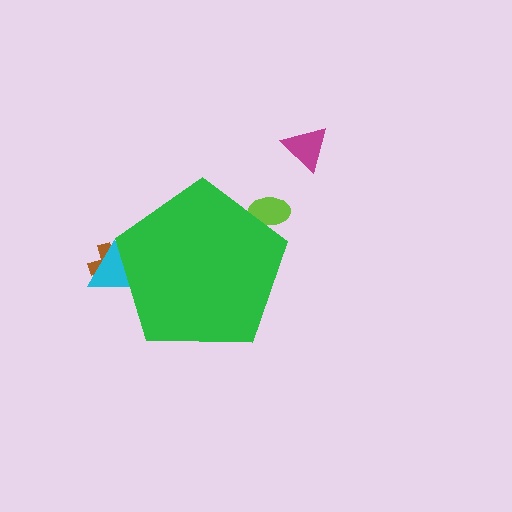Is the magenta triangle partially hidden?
No, the magenta triangle is fully visible.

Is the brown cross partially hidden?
Yes, the brown cross is partially hidden behind the green pentagon.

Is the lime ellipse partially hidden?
Yes, the lime ellipse is partially hidden behind the green pentagon.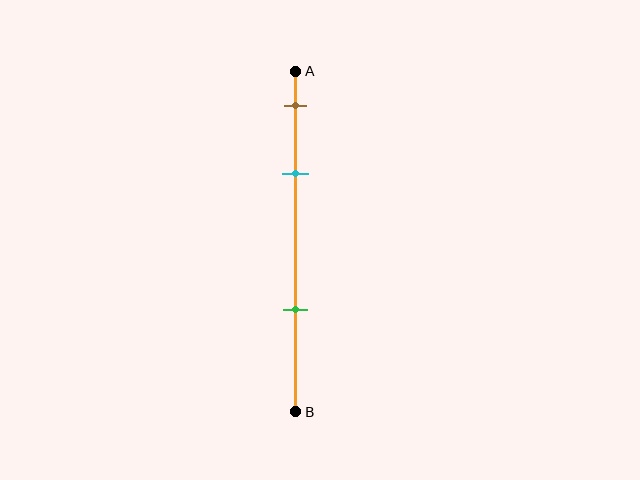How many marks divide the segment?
There are 3 marks dividing the segment.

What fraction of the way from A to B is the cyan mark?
The cyan mark is approximately 30% (0.3) of the way from A to B.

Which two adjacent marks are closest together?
The brown and cyan marks are the closest adjacent pair.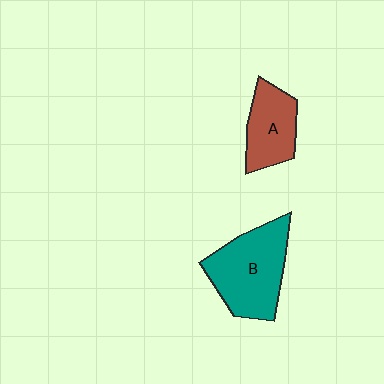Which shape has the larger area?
Shape B (teal).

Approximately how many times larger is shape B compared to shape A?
Approximately 1.6 times.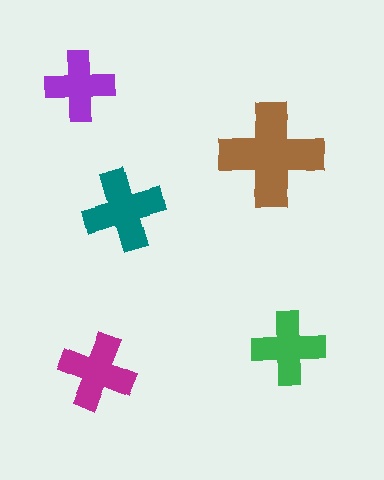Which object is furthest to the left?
The purple cross is leftmost.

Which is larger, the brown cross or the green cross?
The brown one.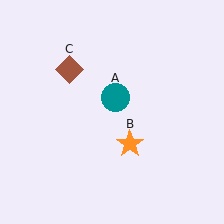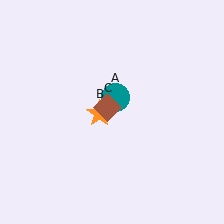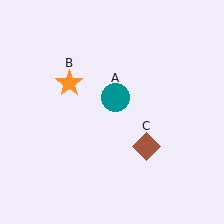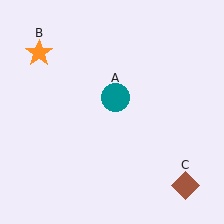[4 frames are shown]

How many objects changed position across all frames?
2 objects changed position: orange star (object B), brown diamond (object C).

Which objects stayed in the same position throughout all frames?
Teal circle (object A) remained stationary.